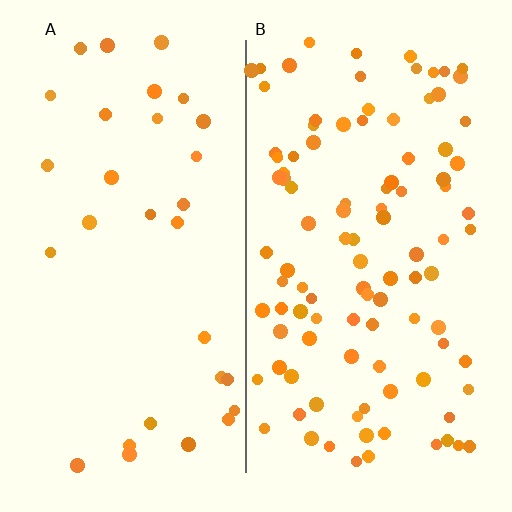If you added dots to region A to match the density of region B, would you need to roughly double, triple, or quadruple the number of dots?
Approximately triple.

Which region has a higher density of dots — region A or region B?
B (the right).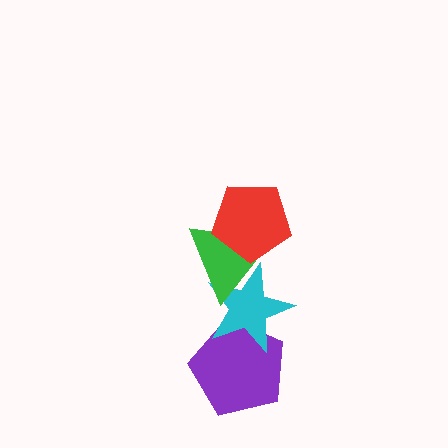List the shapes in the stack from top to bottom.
From top to bottom: the red pentagon, the green triangle, the cyan star, the purple pentagon.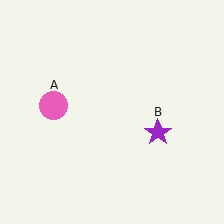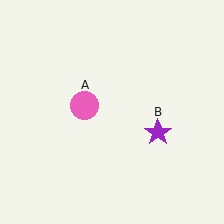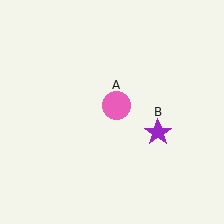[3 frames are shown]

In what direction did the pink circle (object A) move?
The pink circle (object A) moved right.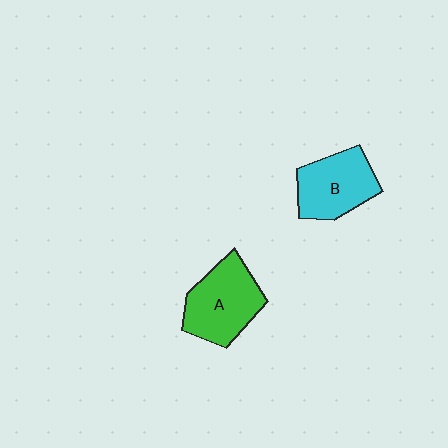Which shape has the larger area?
Shape A (green).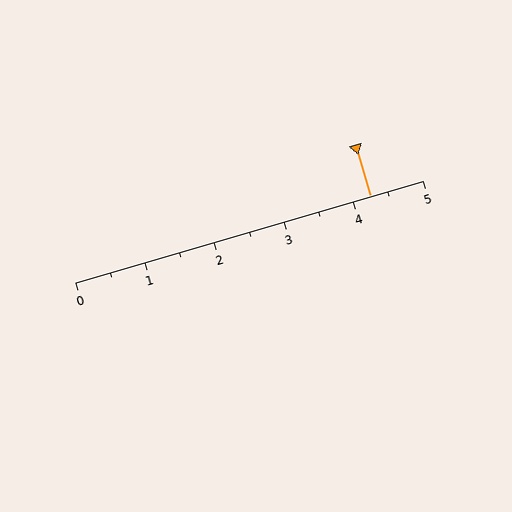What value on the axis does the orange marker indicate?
The marker indicates approximately 4.2.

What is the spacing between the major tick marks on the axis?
The major ticks are spaced 1 apart.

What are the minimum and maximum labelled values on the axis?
The axis runs from 0 to 5.